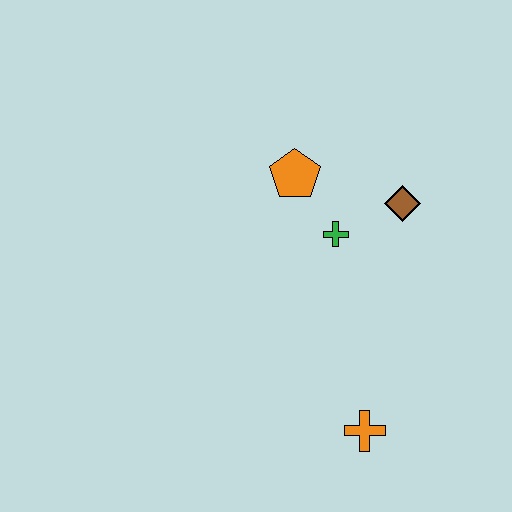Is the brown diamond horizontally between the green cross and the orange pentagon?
No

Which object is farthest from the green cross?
The orange cross is farthest from the green cross.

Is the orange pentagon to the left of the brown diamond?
Yes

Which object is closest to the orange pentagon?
The green cross is closest to the orange pentagon.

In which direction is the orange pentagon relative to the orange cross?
The orange pentagon is above the orange cross.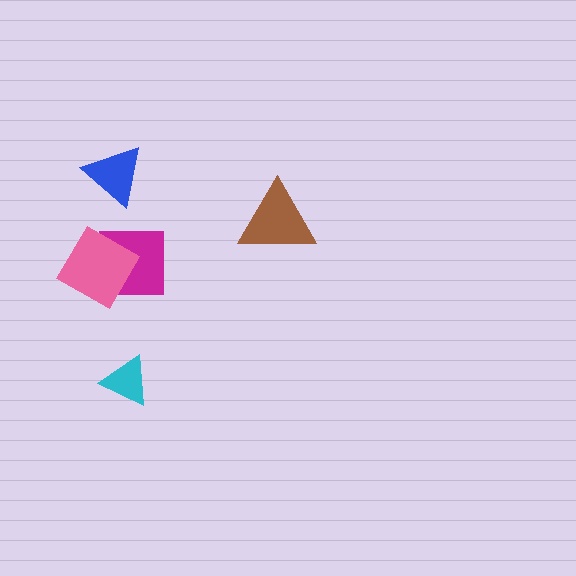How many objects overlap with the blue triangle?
0 objects overlap with the blue triangle.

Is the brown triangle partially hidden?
No, no other shape covers it.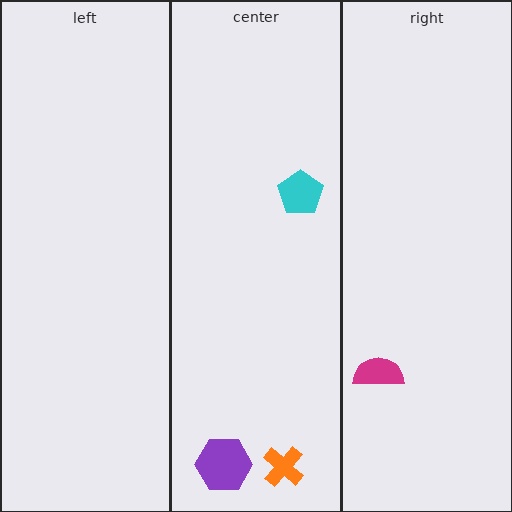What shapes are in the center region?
The orange cross, the cyan pentagon, the purple hexagon.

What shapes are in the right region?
The magenta semicircle.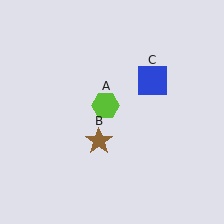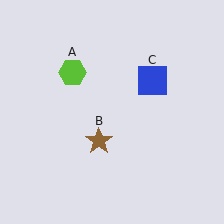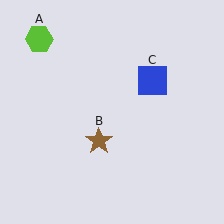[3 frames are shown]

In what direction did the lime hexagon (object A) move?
The lime hexagon (object A) moved up and to the left.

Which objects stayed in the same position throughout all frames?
Brown star (object B) and blue square (object C) remained stationary.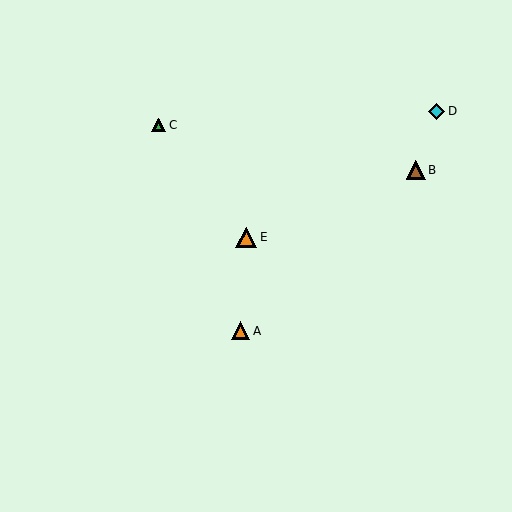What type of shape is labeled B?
Shape B is a brown triangle.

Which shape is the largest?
The orange triangle (labeled E) is the largest.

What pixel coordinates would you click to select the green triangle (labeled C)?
Click at (159, 125) to select the green triangle C.